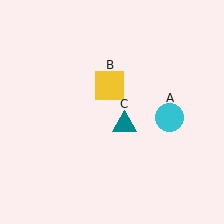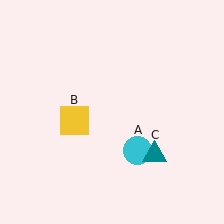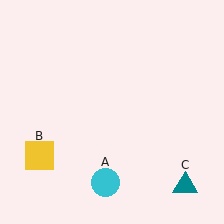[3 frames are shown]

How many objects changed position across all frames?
3 objects changed position: cyan circle (object A), yellow square (object B), teal triangle (object C).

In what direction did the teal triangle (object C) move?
The teal triangle (object C) moved down and to the right.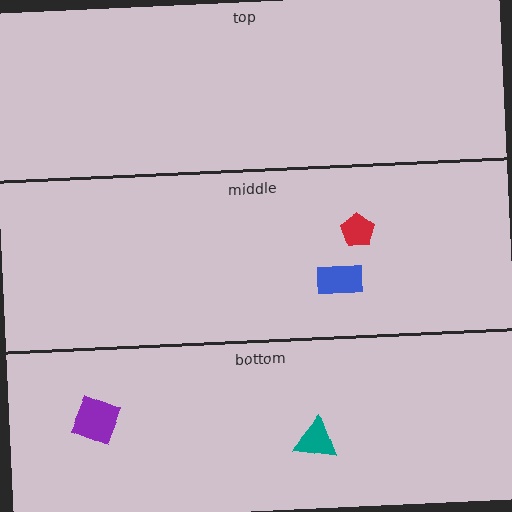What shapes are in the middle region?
The blue rectangle, the red pentagon.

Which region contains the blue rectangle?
The middle region.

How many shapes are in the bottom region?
2.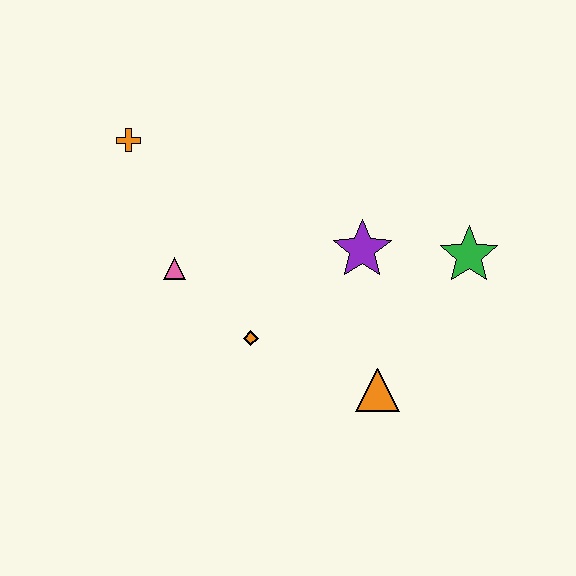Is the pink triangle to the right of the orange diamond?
No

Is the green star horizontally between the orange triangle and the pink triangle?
No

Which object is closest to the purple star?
The green star is closest to the purple star.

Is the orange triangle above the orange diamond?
No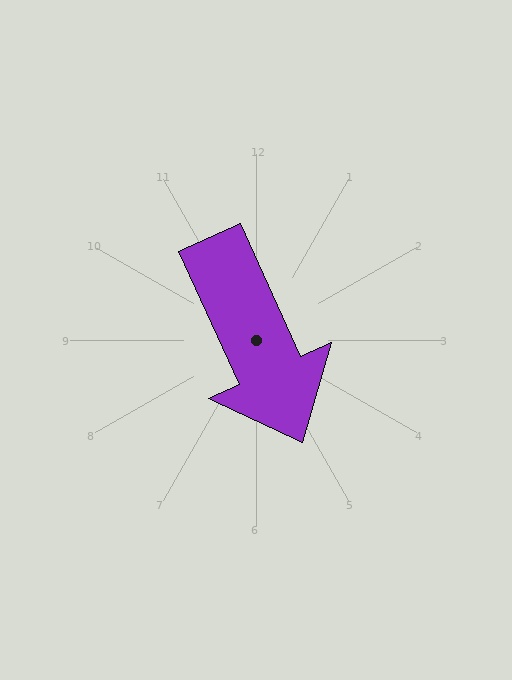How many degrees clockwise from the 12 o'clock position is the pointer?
Approximately 156 degrees.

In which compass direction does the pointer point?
Southeast.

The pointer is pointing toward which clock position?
Roughly 5 o'clock.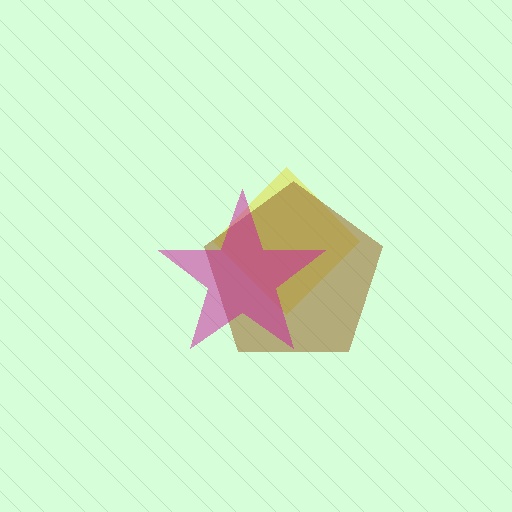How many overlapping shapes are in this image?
There are 3 overlapping shapes in the image.